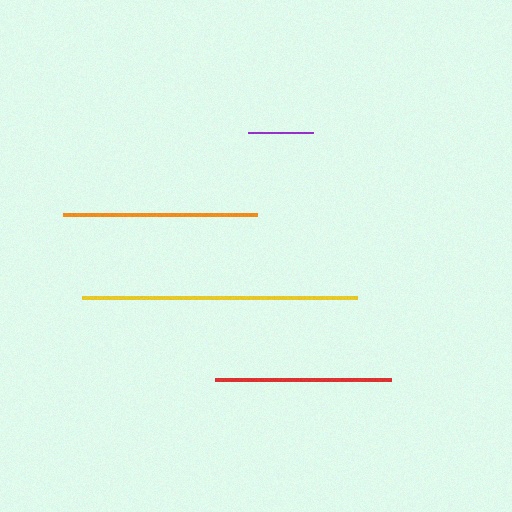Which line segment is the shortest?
The purple line is the shortest at approximately 65 pixels.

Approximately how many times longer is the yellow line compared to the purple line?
The yellow line is approximately 4.2 times the length of the purple line.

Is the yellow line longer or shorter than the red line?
The yellow line is longer than the red line.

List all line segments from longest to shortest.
From longest to shortest: yellow, orange, red, purple.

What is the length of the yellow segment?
The yellow segment is approximately 275 pixels long.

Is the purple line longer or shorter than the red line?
The red line is longer than the purple line.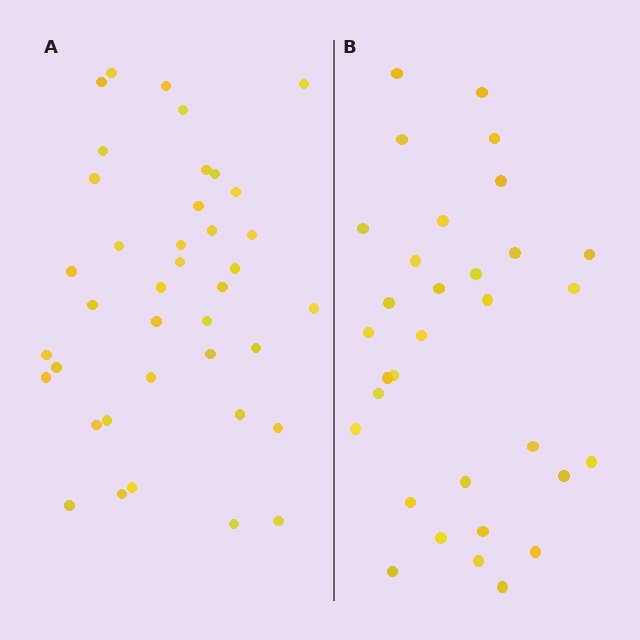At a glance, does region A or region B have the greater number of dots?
Region A (the left region) has more dots.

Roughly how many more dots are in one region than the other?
Region A has roughly 8 or so more dots than region B.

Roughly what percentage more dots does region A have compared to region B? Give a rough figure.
About 20% more.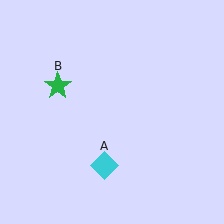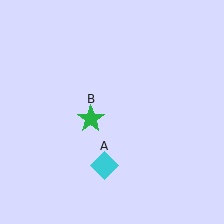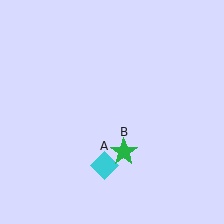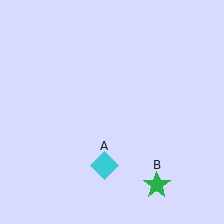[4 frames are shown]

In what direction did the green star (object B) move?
The green star (object B) moved down and to the right.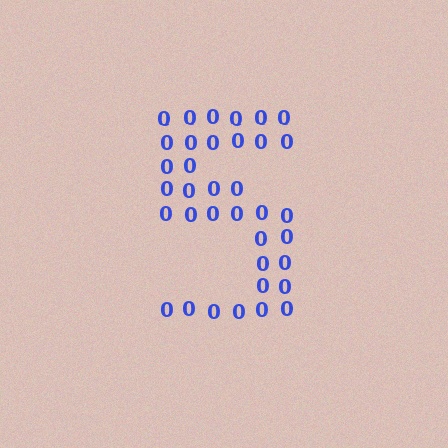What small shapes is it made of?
It is made of small digit 0's.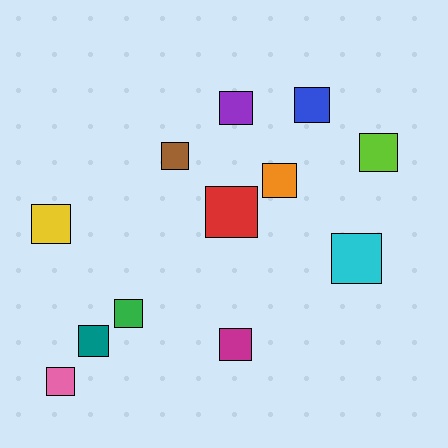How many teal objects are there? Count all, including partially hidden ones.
There is 1 teal object.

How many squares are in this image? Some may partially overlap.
There are 12 squares.